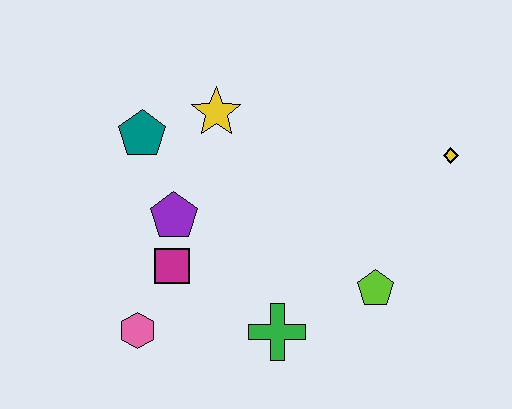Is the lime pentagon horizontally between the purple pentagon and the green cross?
No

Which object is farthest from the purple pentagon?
The yellow diamond is farthest from the purple pentagon.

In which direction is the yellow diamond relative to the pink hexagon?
The yellow diamond is to the right of the pink hexagon.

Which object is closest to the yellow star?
The teal pentagon is closest to the yellow star.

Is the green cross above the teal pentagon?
No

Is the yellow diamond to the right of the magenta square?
Yes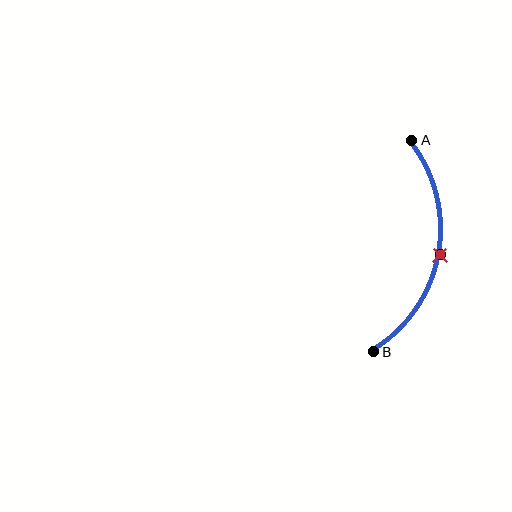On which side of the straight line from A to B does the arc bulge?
The arc bulges to the right of the straight line connecting A and B.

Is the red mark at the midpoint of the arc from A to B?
Yes. The red mark lies on the arc at equal arc-length from both A and B — it is the arc midpoint.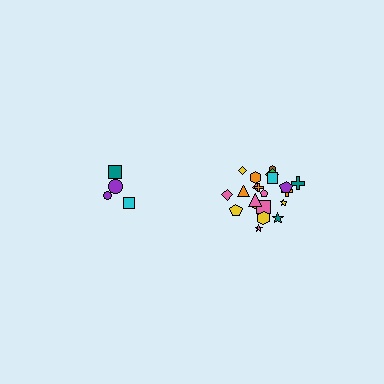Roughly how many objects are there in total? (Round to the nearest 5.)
Roughly 25 objects in total.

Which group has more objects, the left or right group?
The right group.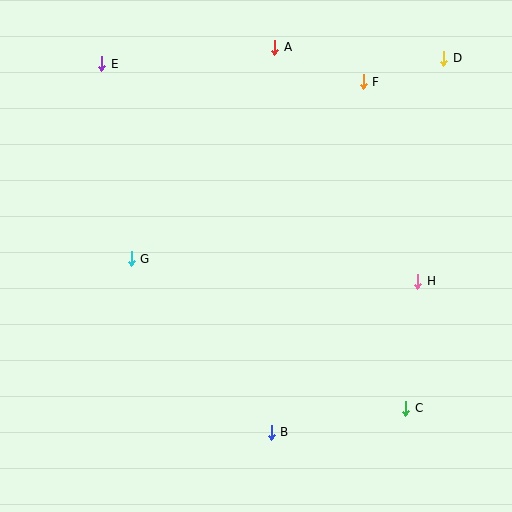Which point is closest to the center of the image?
Point G at (131, 259) is closest to the center.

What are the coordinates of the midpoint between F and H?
The midpoint between F and H is at (391, 182).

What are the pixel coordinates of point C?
Point C is at (406, 408).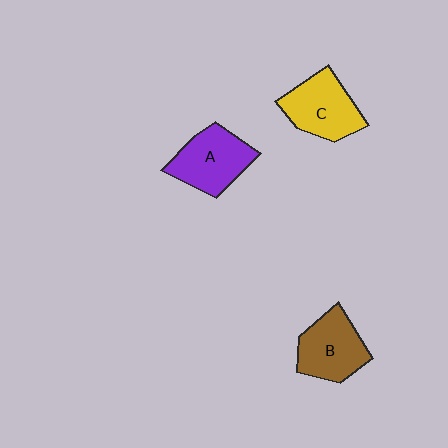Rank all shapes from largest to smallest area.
From largest to smallest: A (purple), C (yellow), B (brown).